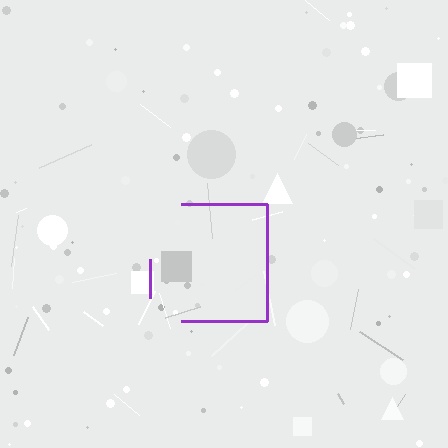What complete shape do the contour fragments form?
The contour fragments form a square.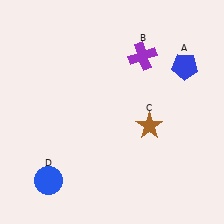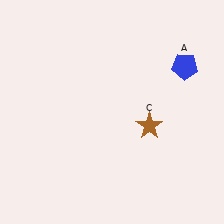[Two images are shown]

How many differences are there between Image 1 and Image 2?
There are 2 differences between the two images.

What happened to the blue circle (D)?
The blue circle (D) was removed in Image 2. It was in the bottom-left area of Image 1.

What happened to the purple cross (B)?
The purple cross (B) was removed in Image 2. It was in the top-right area of Image 1.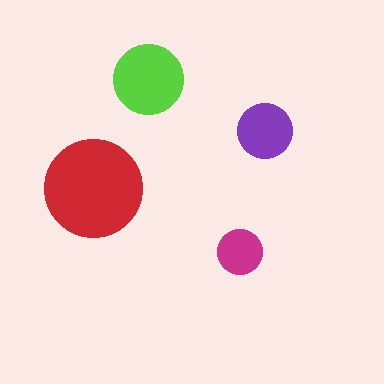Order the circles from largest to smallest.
the red one, the lime one, the purple one, the magenta one.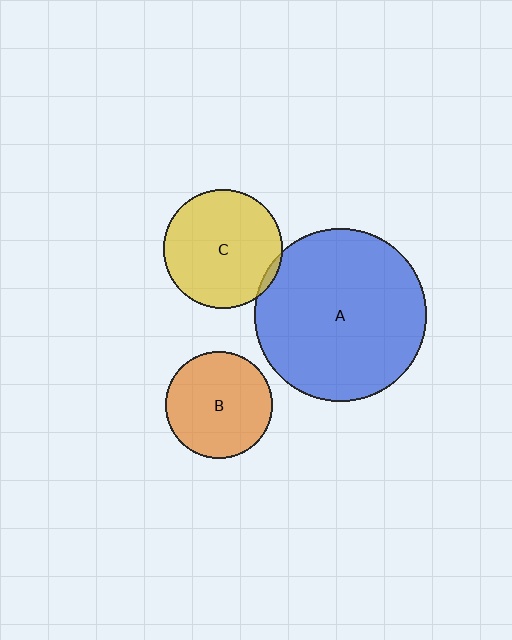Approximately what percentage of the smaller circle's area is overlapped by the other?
Approximately 5%.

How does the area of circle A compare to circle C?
Approximately 2.1 times.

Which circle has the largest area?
Circle A (blue).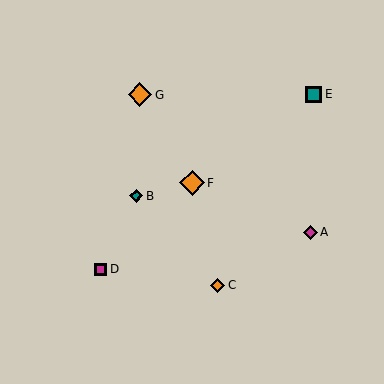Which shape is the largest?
The orange diamond (labeled F) is the largest.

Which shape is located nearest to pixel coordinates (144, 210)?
The teal diamond (labeled B) at (136, 196) is nearest to that location.